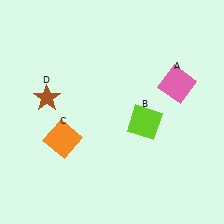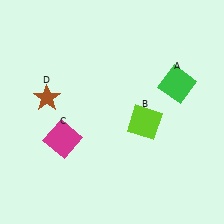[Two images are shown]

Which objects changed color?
A changed from pink to green. C changed from orange to magenta.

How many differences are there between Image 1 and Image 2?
There are 2 differences between the two images.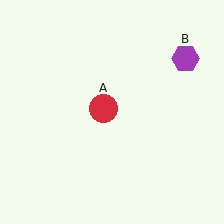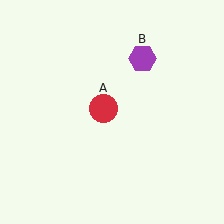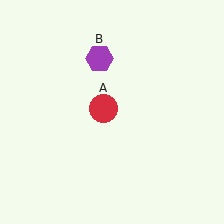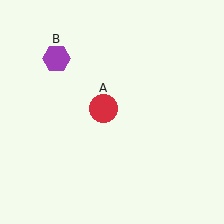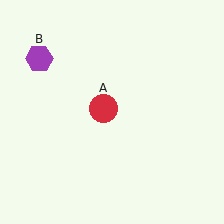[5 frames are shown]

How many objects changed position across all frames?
1 object changed position: purple hexagon (object B).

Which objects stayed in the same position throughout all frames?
Red circle (object A) remained stationary.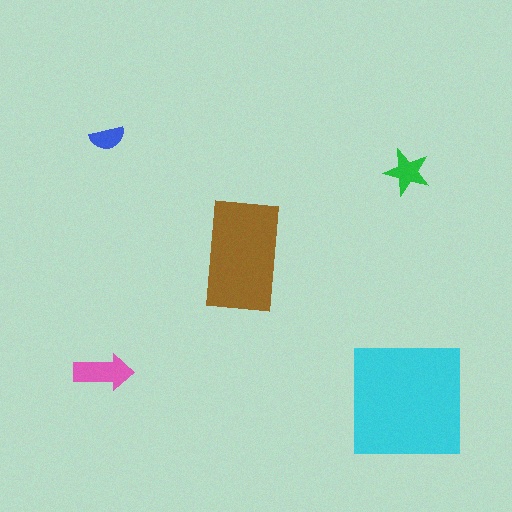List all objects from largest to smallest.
The cyan square, the brown rectangle, the pink arrow, the green star, the blue semicircle.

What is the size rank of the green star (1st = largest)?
4th.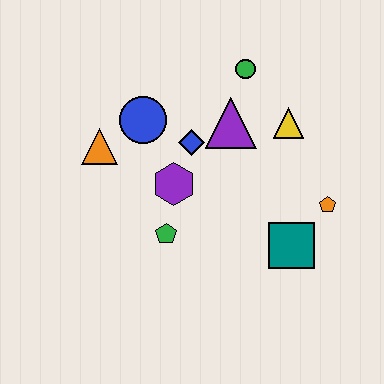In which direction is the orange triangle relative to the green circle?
The orange triangle is to the left of the green circle.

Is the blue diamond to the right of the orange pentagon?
No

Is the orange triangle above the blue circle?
No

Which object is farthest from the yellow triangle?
The orange triangle is farthest from the yellow triangle.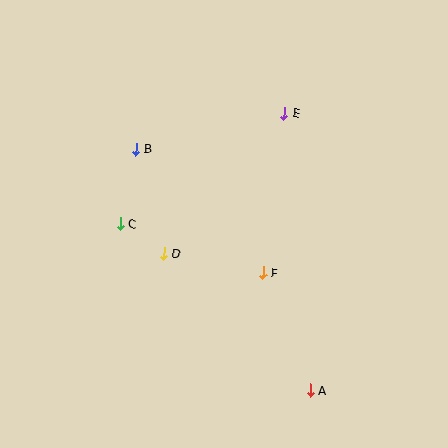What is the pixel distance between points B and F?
The distance between B and F is 177 pixels.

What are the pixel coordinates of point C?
Point C is at (120, 223).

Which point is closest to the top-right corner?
Point E is closest to the top-right corner.